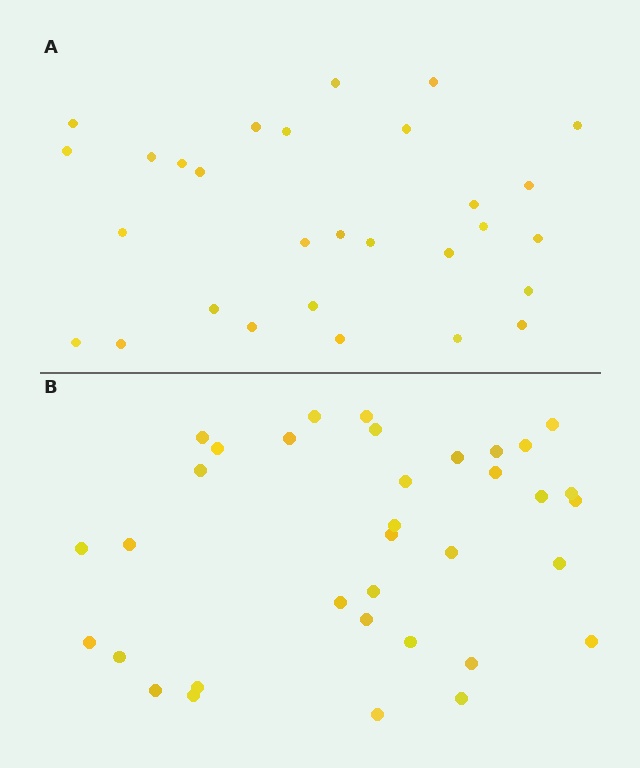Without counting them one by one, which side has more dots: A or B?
Region B (the bottom region) has more dots.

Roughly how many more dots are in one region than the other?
Region B has about 6 more dots than region A.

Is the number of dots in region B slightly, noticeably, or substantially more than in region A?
Region B has only slightly more — the two regions are fairly close. The ratio is roughly 1.2 to 1.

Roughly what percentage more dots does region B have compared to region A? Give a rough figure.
About 20% more.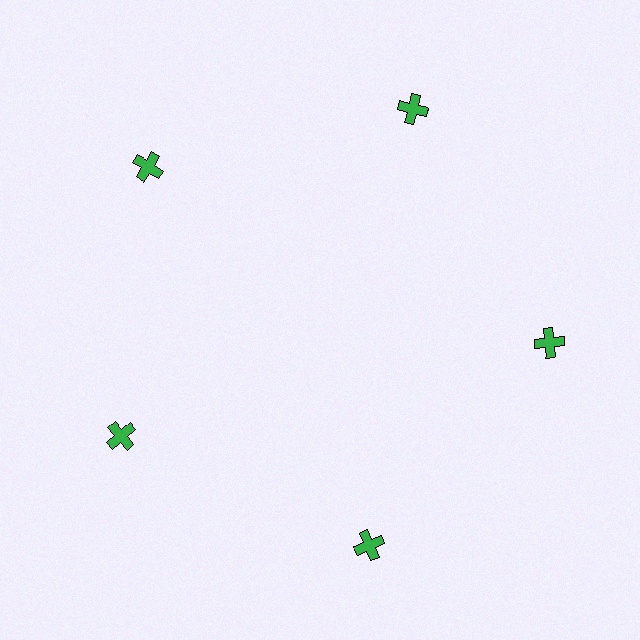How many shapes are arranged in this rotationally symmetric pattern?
There are 5 shapes, arranged in 5 groups of 1.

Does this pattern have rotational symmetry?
Yes, this pattern has 5-fold rotational symmetry. It looks the same after rotating 72 degrees around the center.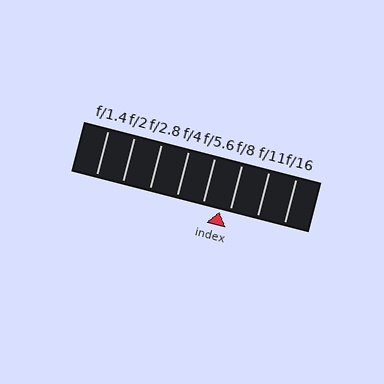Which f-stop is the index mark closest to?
The index mark is closest to f/8.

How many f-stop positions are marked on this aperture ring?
There are 8 f-stop positions marked.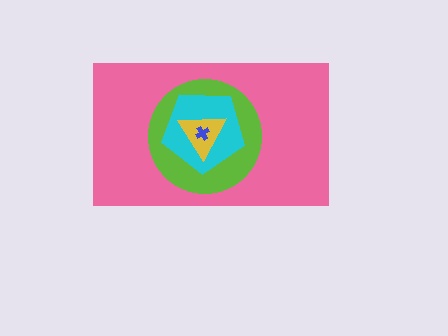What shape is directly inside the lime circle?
The cyan pentagon.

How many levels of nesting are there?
5.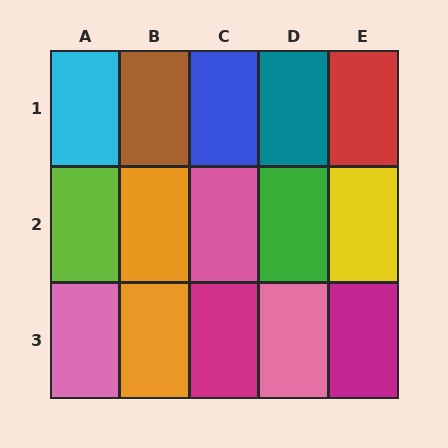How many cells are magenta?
2 cells are magenta.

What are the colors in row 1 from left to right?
Cyan, brown, blue, teal, red.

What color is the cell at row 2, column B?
Orange.